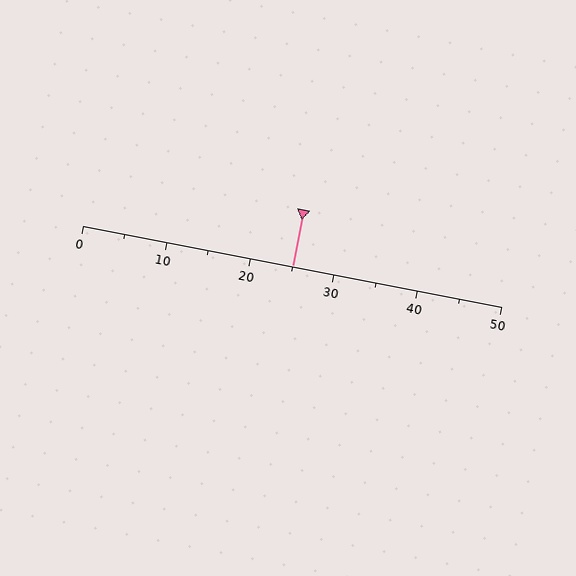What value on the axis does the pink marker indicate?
The marker indicates approximately 25.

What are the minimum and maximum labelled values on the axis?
The axis runs from 0 to 50.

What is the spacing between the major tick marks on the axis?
The major ticks are spaced 10 apart.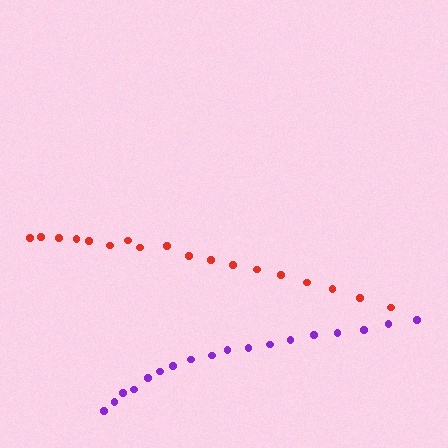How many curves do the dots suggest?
There are 2 distinct paths.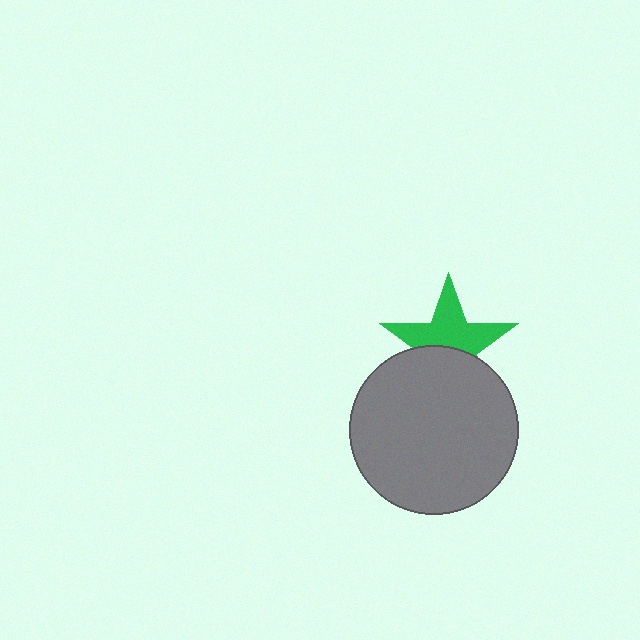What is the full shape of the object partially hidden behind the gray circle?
The partially hidden object is a green star.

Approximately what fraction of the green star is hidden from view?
Roughly 43% of the green star is hidden behind the gray circle.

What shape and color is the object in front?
The object in front is a gray circle.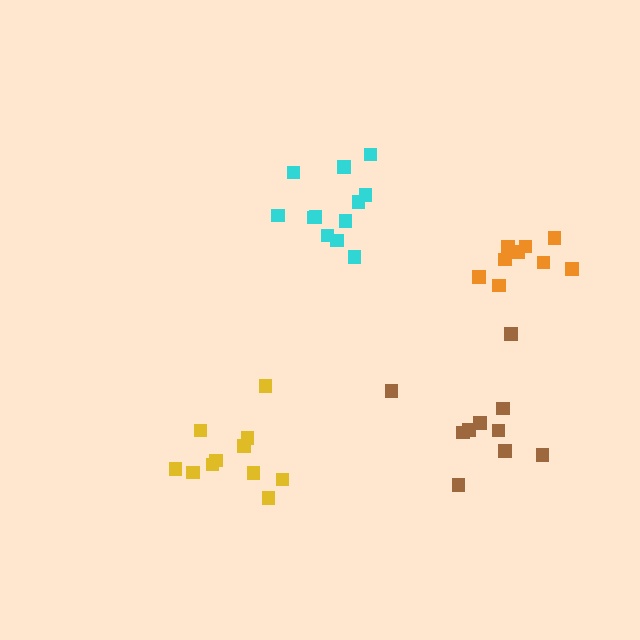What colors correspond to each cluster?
The clusters are colored: orange, cyan, brown, yellow.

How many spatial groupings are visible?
There are 4 spatial groupings.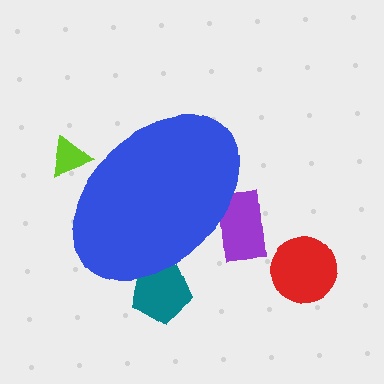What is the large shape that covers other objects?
A blue ellipse.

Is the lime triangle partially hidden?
Yes, the lime triangle is partially hidden behind the blue ellipse.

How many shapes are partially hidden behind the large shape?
3 shapes are partially hidden.